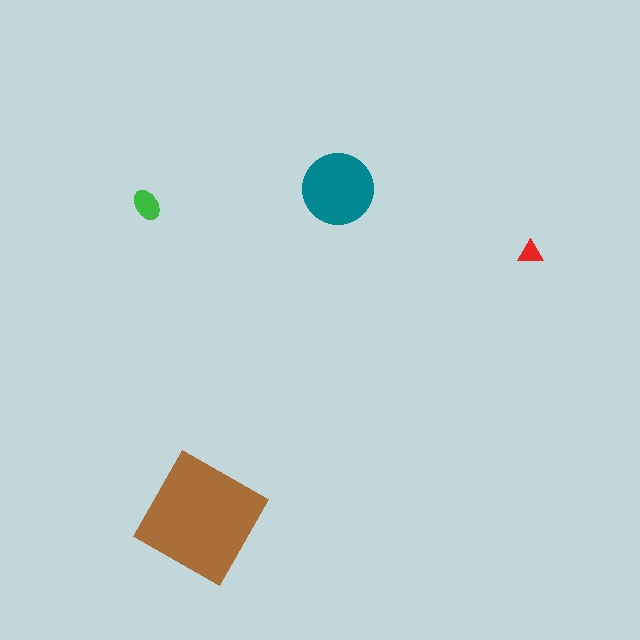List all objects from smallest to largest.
The red triangle, the green ellipse, the teal circle, the brown square.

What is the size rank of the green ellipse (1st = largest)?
3rd.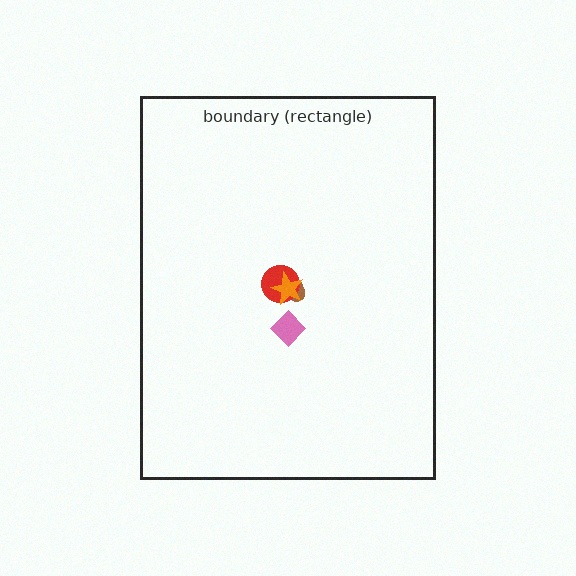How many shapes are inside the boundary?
4 inside, 0 outside.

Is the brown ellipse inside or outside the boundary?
Inside.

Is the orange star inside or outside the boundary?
Inside.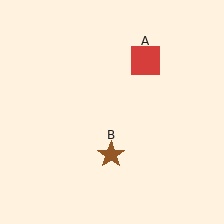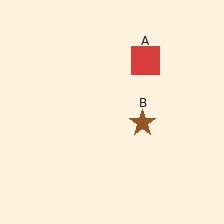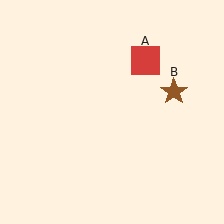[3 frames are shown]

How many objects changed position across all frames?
1 object changed position: brown star (object B).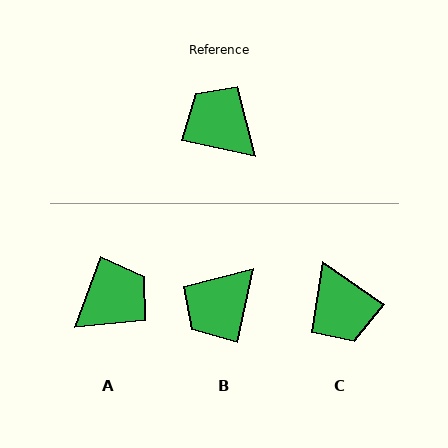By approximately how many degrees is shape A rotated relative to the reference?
Approximately 98 degrees clockwise.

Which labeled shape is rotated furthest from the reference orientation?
C, about 158 degrees away.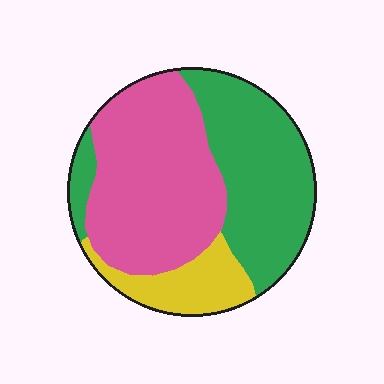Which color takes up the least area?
Yellow, at roughly 15%.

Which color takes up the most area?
Pink, at roughly 45%.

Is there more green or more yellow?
Green.